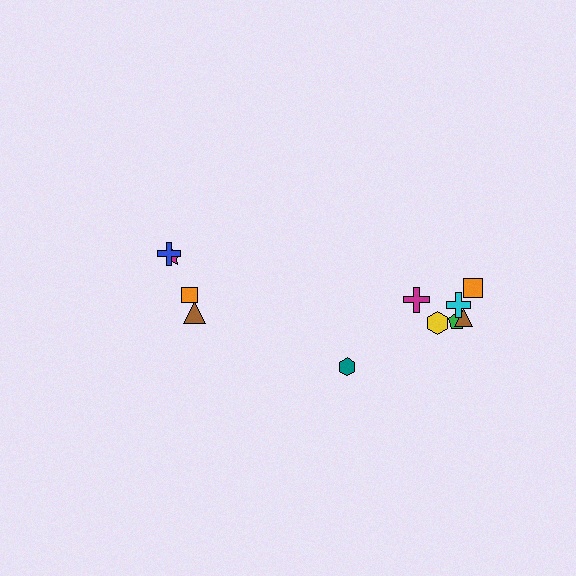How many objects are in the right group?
There are 7 objects.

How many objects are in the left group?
There are 4 objects.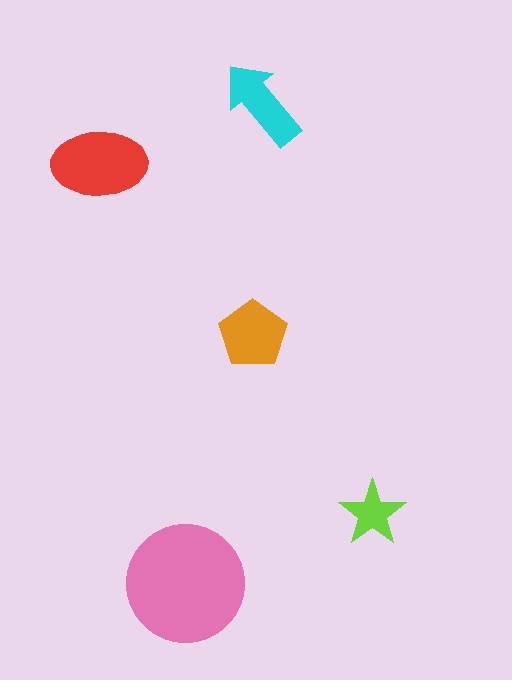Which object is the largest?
The pink circle.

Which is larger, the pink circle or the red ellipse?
The pink circle.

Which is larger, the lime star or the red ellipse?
The red ellipse.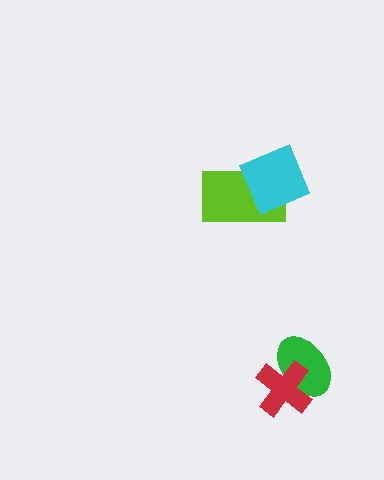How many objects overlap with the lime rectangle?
1 object overlaps with the lime rectangle.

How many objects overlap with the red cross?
1 object overlaps with the red cross.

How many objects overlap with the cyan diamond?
1 object overlaps with the cyan diamond.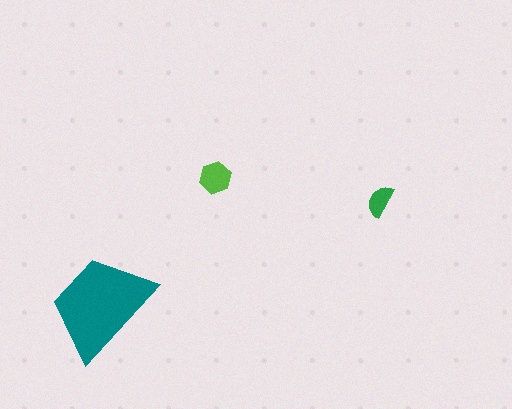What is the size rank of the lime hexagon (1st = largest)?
2nd.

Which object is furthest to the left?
The teal trapezoid is leftmost.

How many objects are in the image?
There are 3 objects in the image.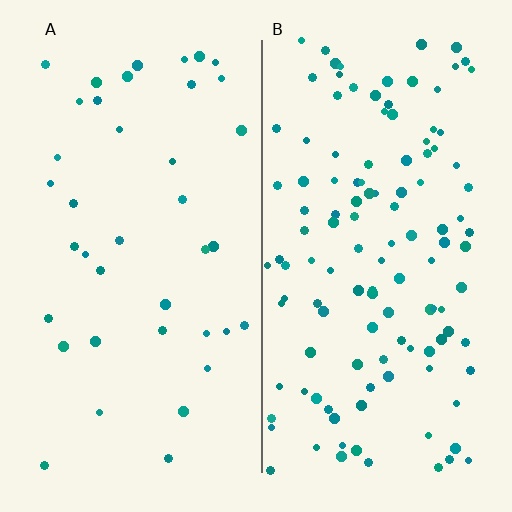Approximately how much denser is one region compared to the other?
Approximately 3.1× — region B over region A.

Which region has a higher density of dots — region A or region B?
B (the right).